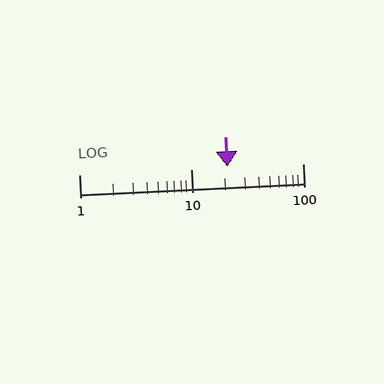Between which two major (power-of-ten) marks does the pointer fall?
The pointer is between 10 and 100.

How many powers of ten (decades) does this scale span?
The scale spans 2 decades, from 1 to 100.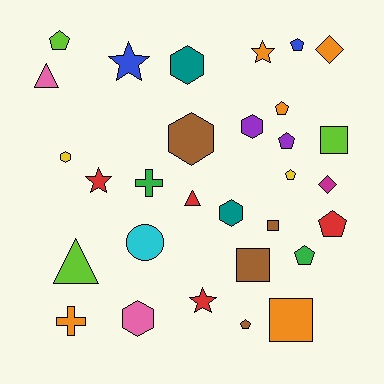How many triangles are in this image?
There are 3 triangles.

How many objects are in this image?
There are 30 objects.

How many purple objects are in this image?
There are 2 purple objects.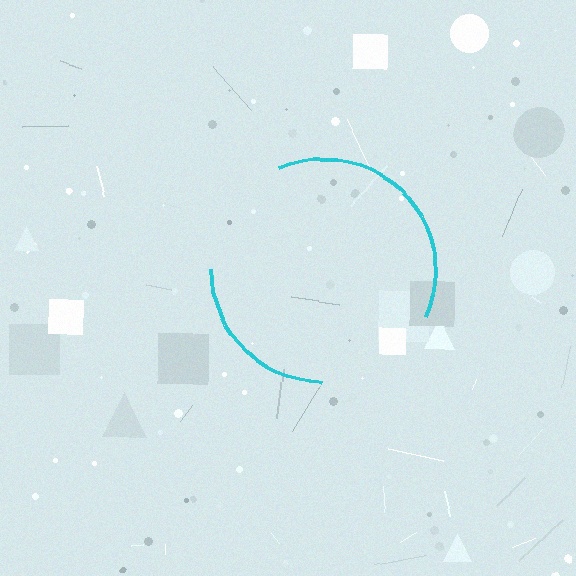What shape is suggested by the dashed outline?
The dashed outline suggests a circle.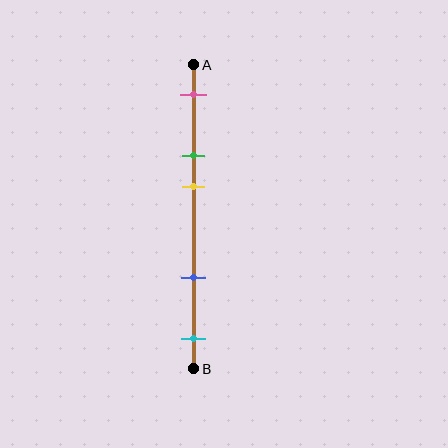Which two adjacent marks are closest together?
The green and yellow marks are the closest adjacent pair.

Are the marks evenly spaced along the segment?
No, the marks are not evenly spaced.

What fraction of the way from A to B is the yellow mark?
The yellow mark is approximately 40% (0.4) of the way from A to B.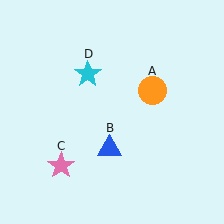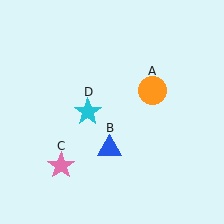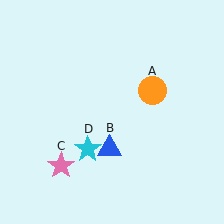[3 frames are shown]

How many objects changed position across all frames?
1 object changed position: cyan star (object D).